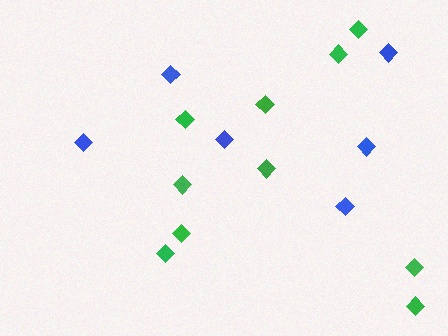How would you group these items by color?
There are 2 groups: one group of green diamonds (10) and one group of blue diamonds (6).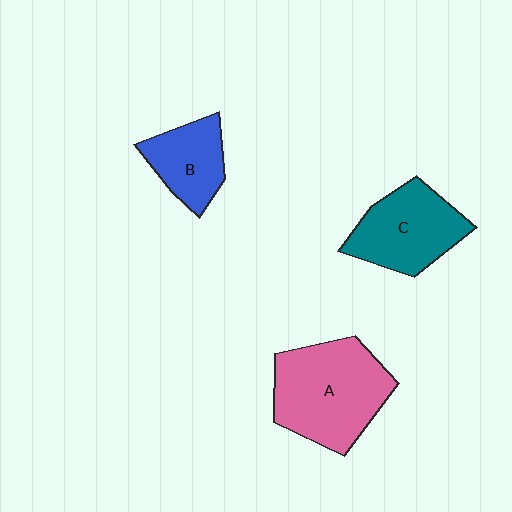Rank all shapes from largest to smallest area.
From largest to smallest: A (pink), C (teal), B (blue).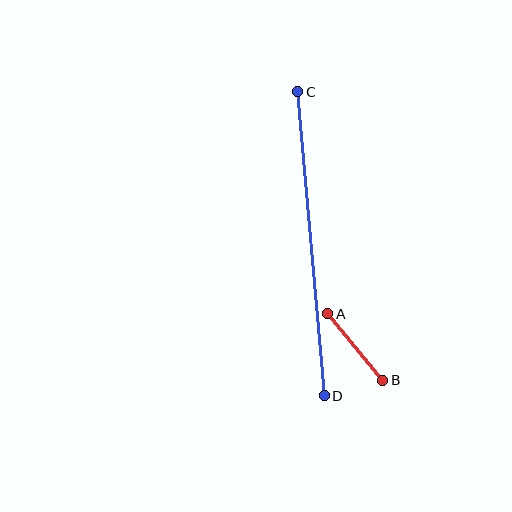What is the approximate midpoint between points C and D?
The midpoint is at approximately (311, 244) pixels.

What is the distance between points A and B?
The distance is approximately 86 pixels.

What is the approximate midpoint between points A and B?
The midpoint is at approximately (355, 347) pixels.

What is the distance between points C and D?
The distance is approximately 305 pixels.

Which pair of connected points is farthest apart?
Points C and D are farthest apart.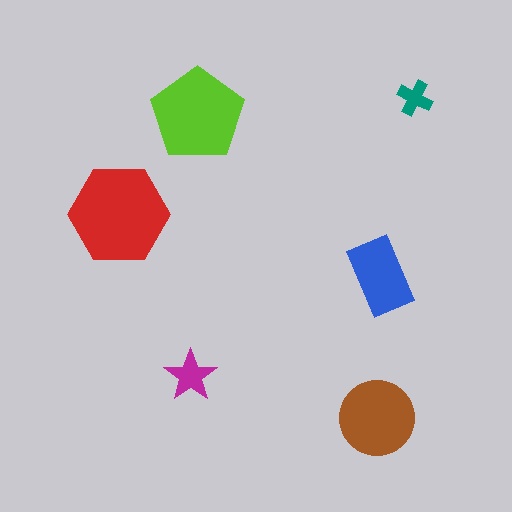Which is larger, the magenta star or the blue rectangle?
The blue rectangle.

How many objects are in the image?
There are 6 objects in the image.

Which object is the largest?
The red hexagon.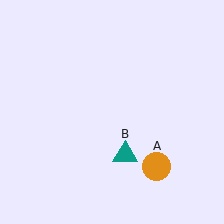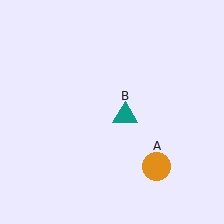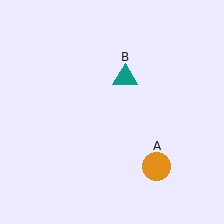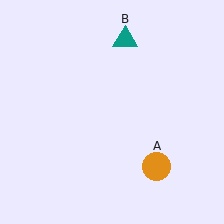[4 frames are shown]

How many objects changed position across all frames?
1 object changed position: teal triangle (object B).